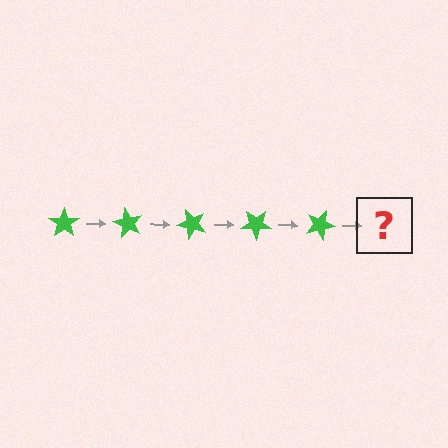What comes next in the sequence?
The next element should be a green star rotated 300 degrees.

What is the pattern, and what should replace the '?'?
The pattern is that the star rotates 60 degrees each step. The '?' should be a green star rotated 300 degrees.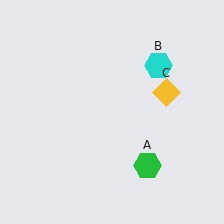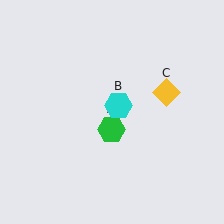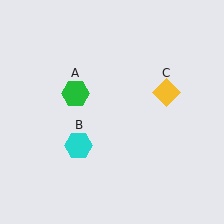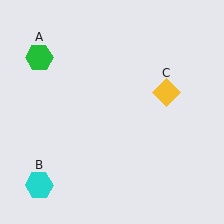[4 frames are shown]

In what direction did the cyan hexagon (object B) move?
The cyan hexagon (object B) moved down and to the left.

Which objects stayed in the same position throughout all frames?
Yellow diamond (object C) remained stationary.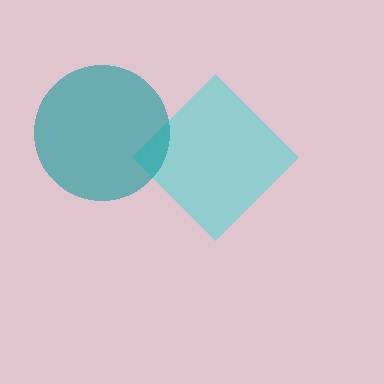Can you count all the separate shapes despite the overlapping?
Yes, there are 2 separate shapes.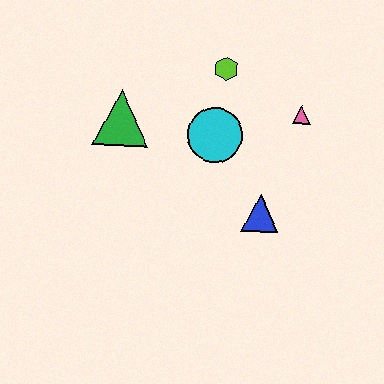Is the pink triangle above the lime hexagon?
No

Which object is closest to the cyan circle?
The lime hexagon is closest to the cyan circle.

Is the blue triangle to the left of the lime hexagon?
No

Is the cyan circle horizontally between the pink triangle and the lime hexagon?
No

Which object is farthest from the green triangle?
The pink triangle is farthest from the green triangle.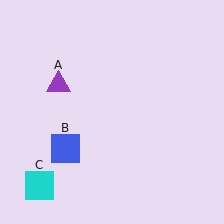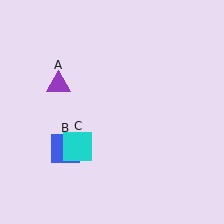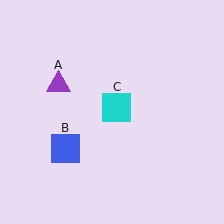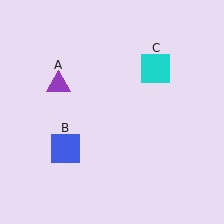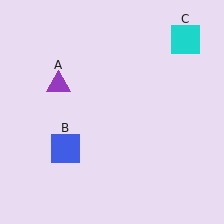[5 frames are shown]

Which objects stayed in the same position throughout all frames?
Purple triangle (object A) and blue square (object B) remained stationary.